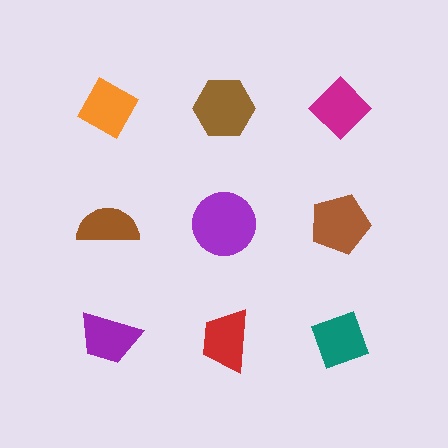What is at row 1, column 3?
A magenta diamond.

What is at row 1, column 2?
A brown hexagon.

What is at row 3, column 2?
A red trapezoid.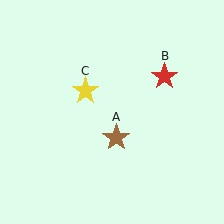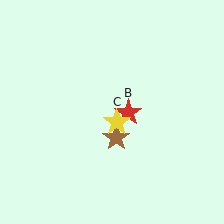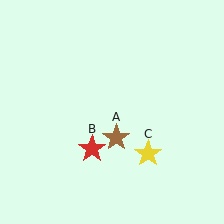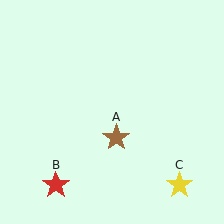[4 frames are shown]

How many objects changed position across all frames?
2 objects changed position: red star (object B), yellow star (object C).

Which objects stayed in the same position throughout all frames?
Brown star (object A) remained stationary.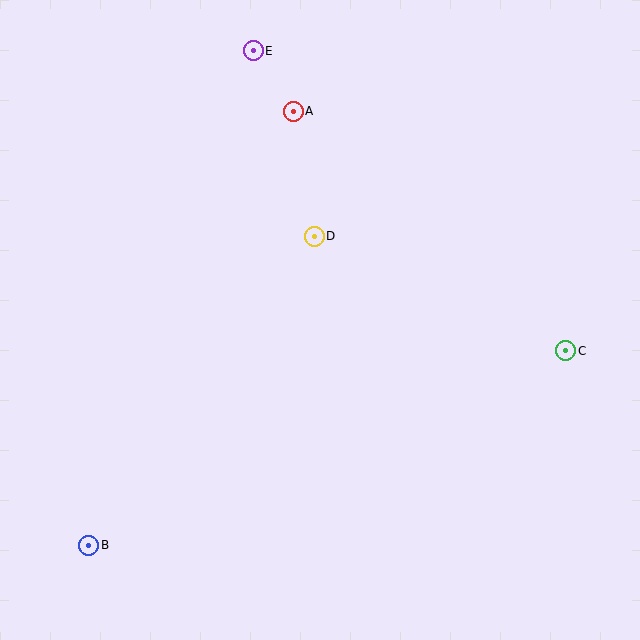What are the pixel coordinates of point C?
Point C is at (566, 351).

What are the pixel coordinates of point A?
Point A is at (293, 111).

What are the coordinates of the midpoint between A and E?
The midpoint between A and E is at (273, 81).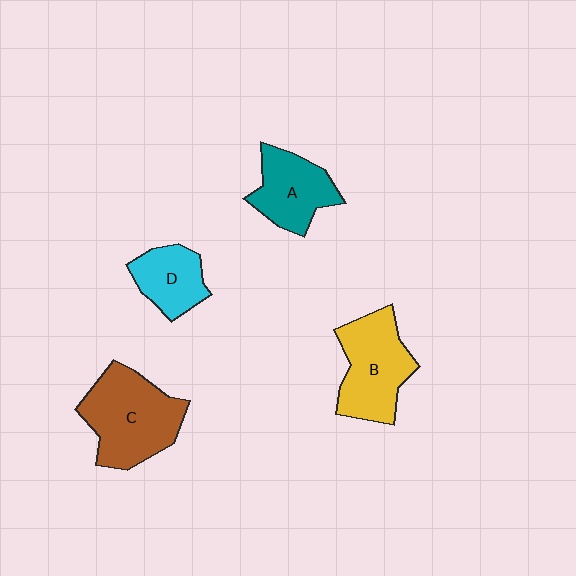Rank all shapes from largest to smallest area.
From largest to smallest: C (brown), B (yellow), A (teal), D (cyan).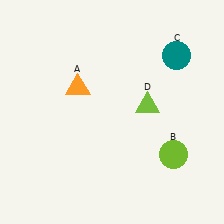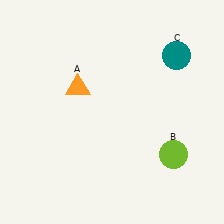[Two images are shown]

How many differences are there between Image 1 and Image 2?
There is 1 difference between the two images.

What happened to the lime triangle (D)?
The lime triangle (D) was removed in Image 2. It was in the top-right area of Image 1.